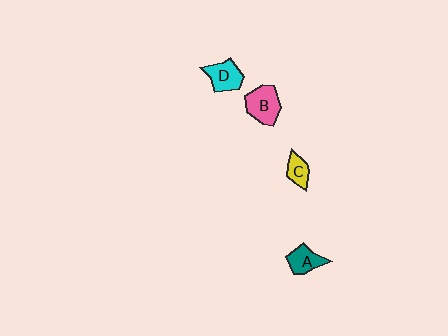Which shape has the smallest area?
Shape C (yellow).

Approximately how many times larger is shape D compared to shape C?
Approximately 1.5 times.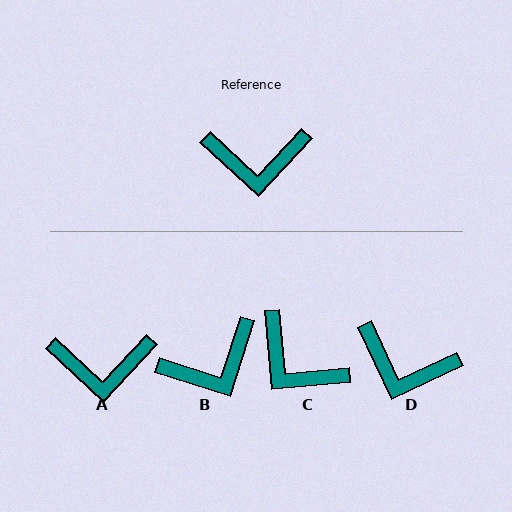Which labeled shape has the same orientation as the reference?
A.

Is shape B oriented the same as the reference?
No, it is off by about 25 degrees.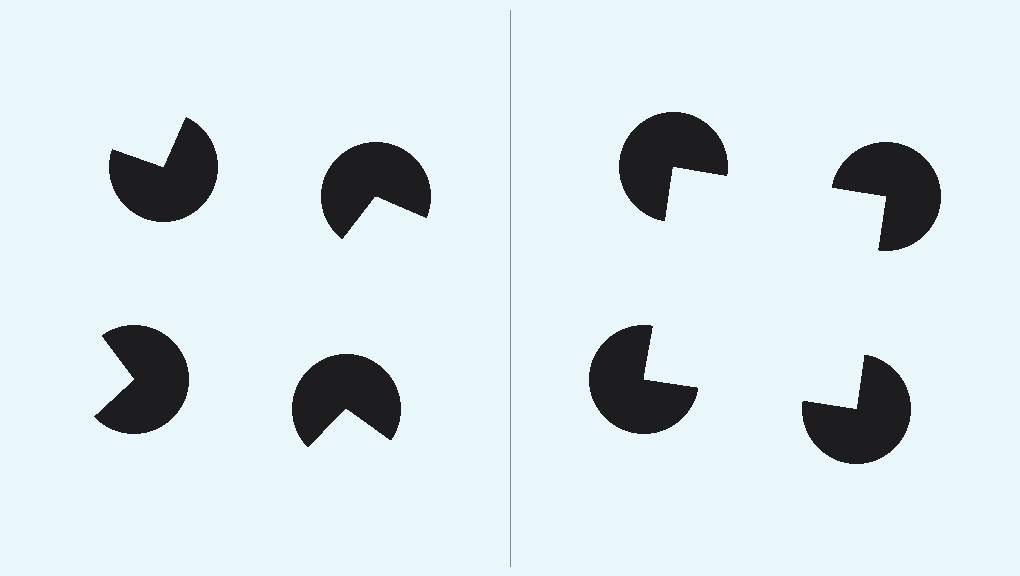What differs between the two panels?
The pac-man discs are positioned identically on both sides; only the wedge orientations differ. On the right they align to a square; on the left they are misaligned.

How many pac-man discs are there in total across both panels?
8 — 4 on each side.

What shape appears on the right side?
An illusory square.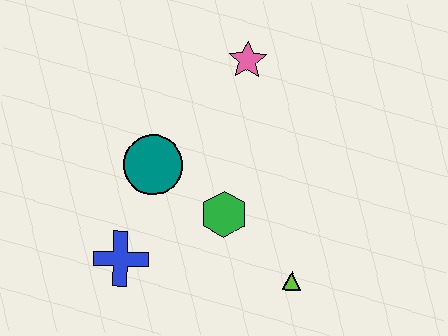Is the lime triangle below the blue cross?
Yes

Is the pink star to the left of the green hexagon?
No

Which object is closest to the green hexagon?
The teal circle is closest to the green hexagon.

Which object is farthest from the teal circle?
The lime triangle is farthest from the teal circle.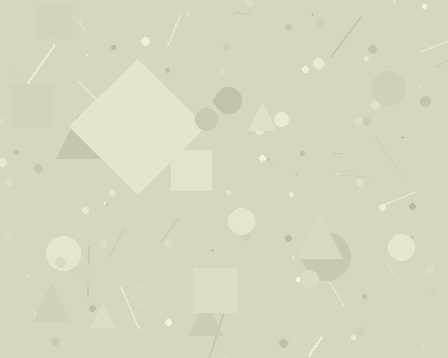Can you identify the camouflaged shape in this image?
The camouflaged shape is a diamond.